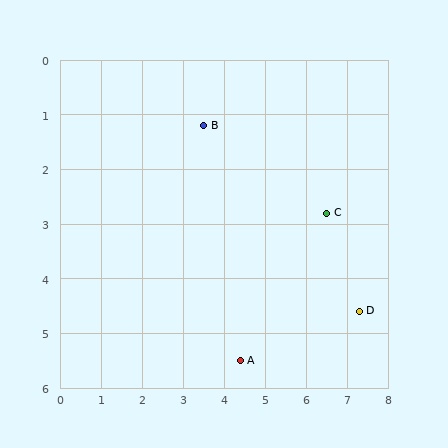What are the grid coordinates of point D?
Point D is at approximately (7.3, 4.6).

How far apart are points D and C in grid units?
Points D and C are about 2.0 grid units apart.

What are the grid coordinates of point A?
Point A is at approximately (4.4, 5.5).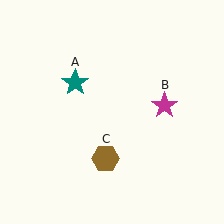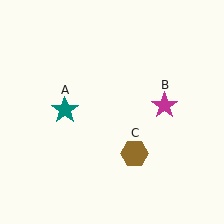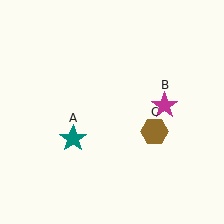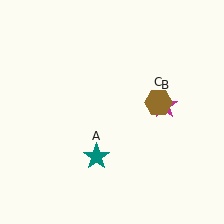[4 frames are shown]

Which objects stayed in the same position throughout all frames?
Magenta star (object B) remained stationary.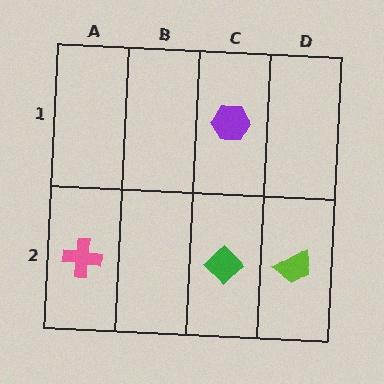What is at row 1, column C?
A purple hexagon.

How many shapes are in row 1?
1 shape.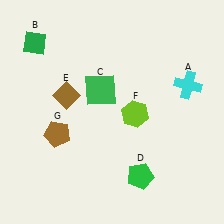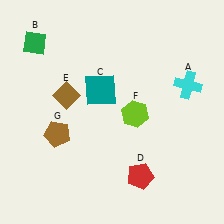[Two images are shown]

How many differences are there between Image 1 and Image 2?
There are 2 differences between the two images.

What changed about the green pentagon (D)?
In Image 1, D is green. In Image 2, it changed to red.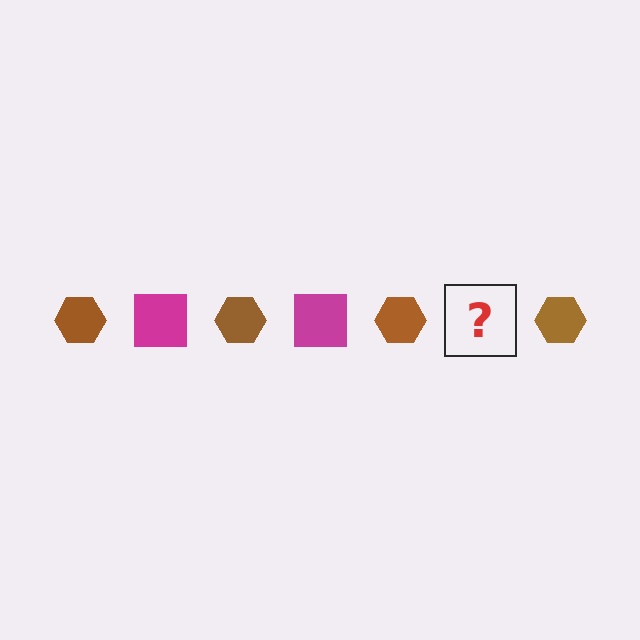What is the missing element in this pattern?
The missing element is a magenta square.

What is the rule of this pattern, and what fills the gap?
The rule is that the pattern alternates between brown hexagon and magenta square. The gap should be filled with a magenta square.